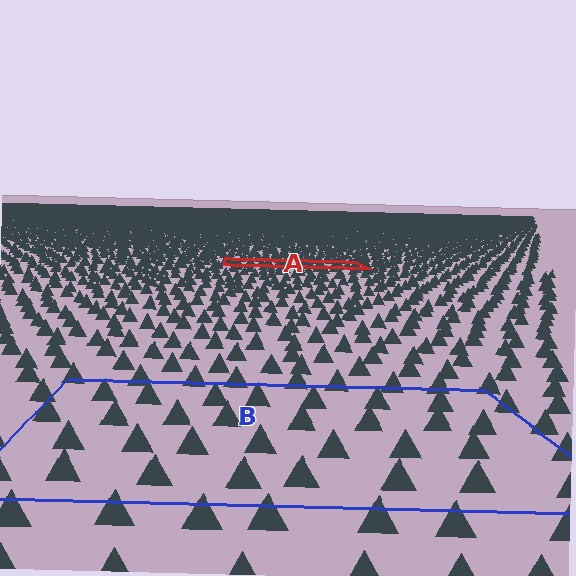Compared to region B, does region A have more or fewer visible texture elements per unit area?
Region A has more texture elements per unit area — they are packed more densely because it is farther away.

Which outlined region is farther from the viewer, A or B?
Region A is farther from the viewer — the texture elements inside it appear smaller and more densely packed.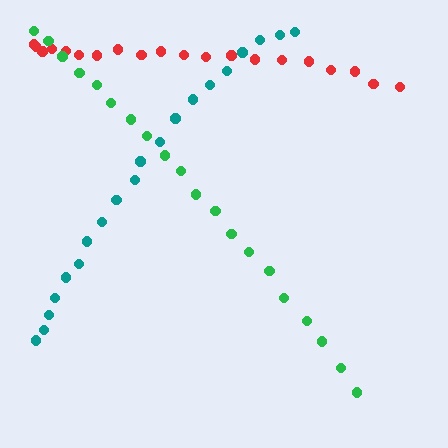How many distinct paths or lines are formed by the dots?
There are 3 distinct paths.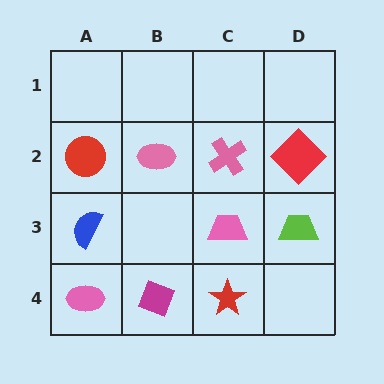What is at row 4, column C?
A red star.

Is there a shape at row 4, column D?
No, that cell is empty.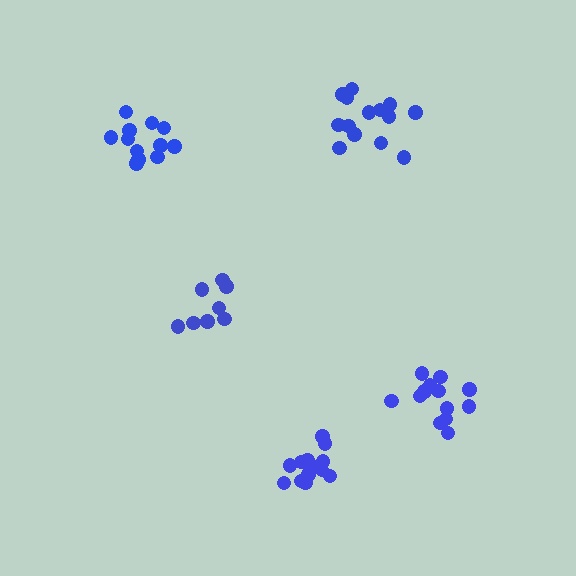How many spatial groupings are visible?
There are 5 spatial groupings.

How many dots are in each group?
Group 1: 8 dots, Group 2: 14 dots, Group 3: 13 dots, Group 4: 14 dots, Group 5: 12 dots (61 total).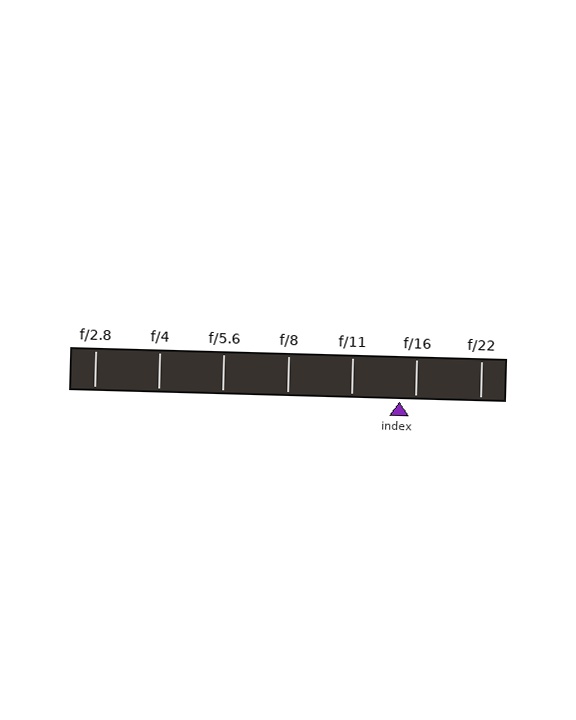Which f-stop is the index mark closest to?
The index mark is closest to f/16.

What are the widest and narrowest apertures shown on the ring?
The widest aperture shown is f/2.8 and the narrowest is f/22.